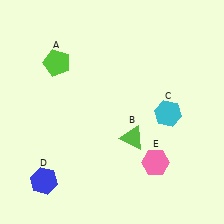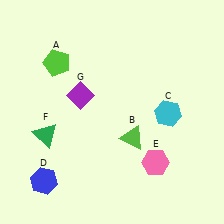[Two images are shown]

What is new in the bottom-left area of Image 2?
A green triangle (F) was added in the bottom-left area of Image 2.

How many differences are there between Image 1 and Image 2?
There are 2 differences between the two images.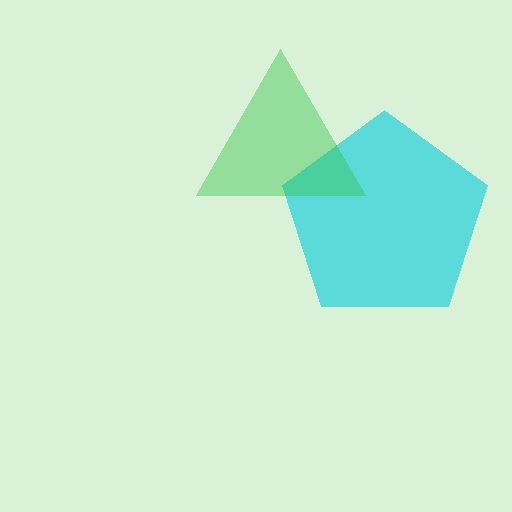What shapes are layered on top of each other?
The layered shapes are: a cyan pentagon, a green triangle.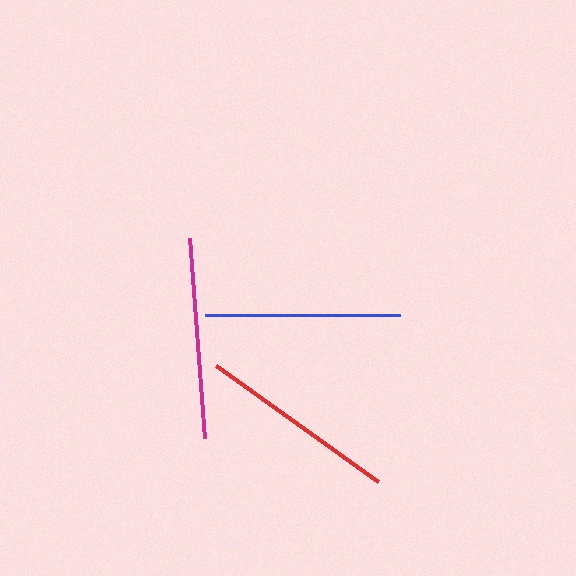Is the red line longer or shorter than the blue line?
The red line is longer than the blue line.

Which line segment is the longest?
The magenta line is the longest at approximately 200 pixels.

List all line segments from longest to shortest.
From longest to shortest: magenta, red, blue.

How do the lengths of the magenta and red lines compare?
The magenta and red lines are approximately the same length.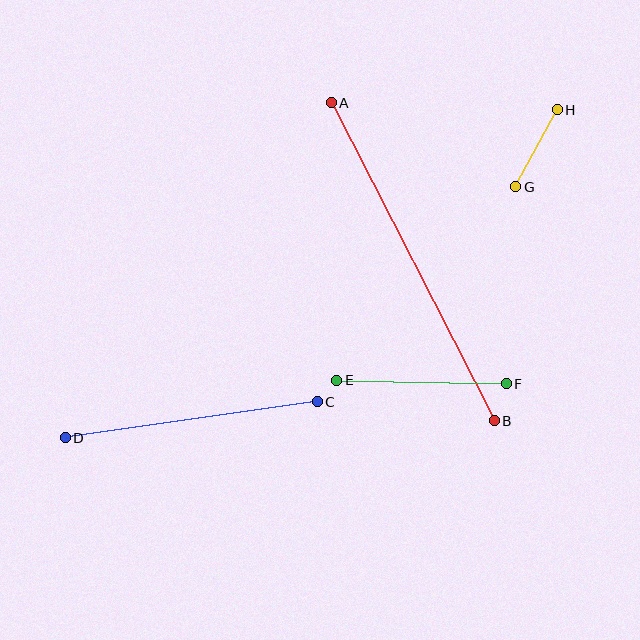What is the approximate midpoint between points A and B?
The midpoint is at approximately (413, 262) pixels.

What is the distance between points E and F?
The distance is approximately 170 pixels.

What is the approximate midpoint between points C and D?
The midpoint is at approximately (191, 420) pixels.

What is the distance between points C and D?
The distance is approximately 255 pixels.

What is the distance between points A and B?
The distance is approximately 357 pixels.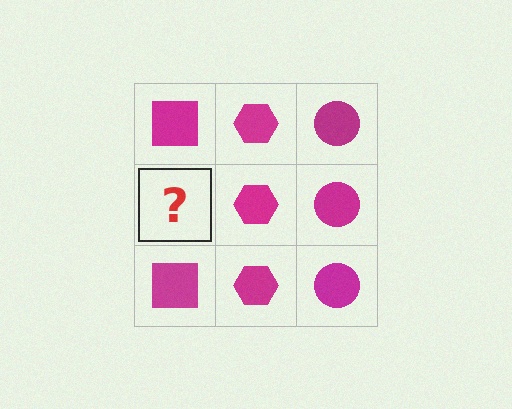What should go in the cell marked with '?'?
The missing cell should contain a magenta square.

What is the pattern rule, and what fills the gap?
The rule is that each column has a consistent shape. The gap should be filled with a magenta square.